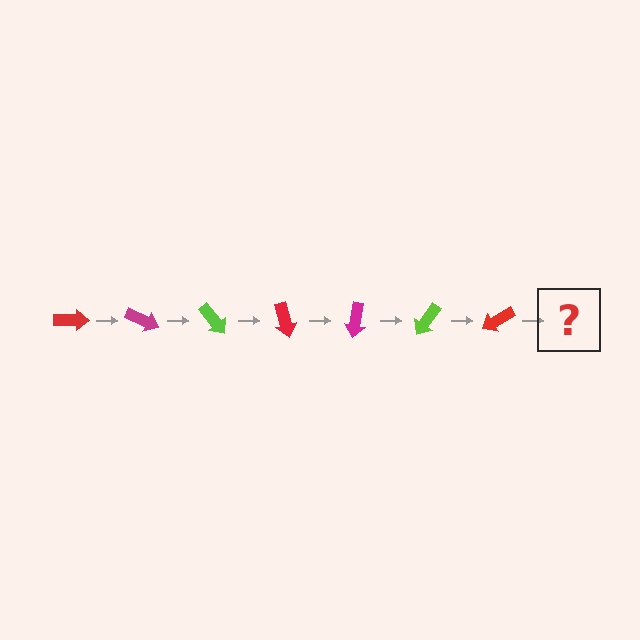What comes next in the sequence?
The next element should be a magenta arrow, rotated 175 degrees from the start.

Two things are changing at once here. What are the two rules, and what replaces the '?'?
The two rules are that it rotates 25 degrees each step and the color cycles through red, magenta, and lime. The '?' should be a magenta arrow, rotated 175 degrees from the start.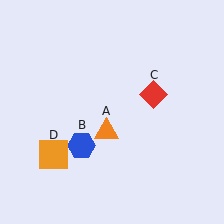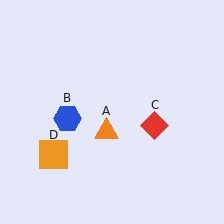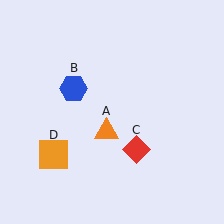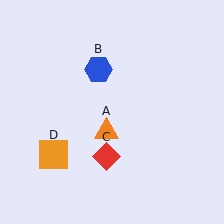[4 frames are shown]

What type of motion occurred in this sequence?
The blue hexagon (object B), red diamond (object C) rotated clockwise around the center of the scene.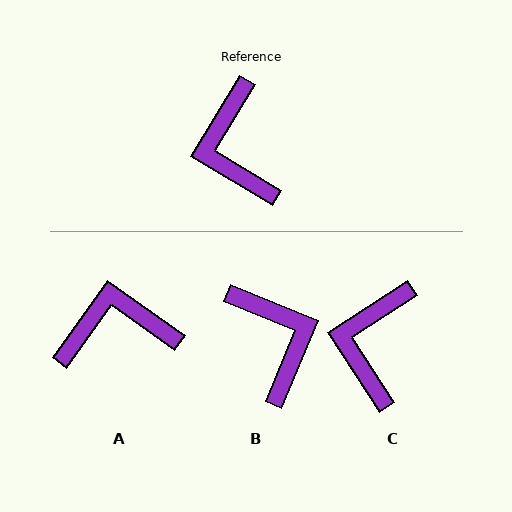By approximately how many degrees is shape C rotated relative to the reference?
Approximately 26 degrees clockwise.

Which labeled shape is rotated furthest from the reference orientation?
B, about 172 degrees away.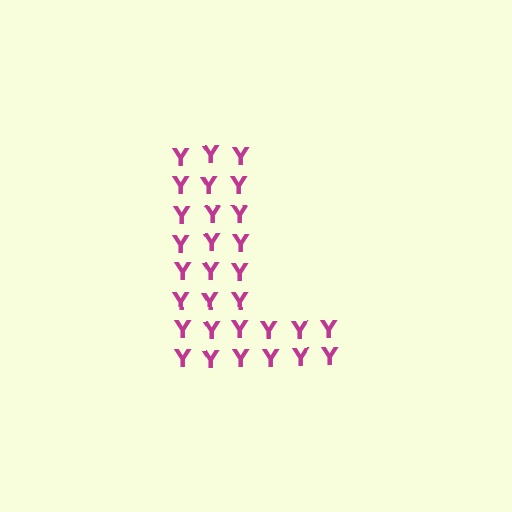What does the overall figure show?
The overall figure shows the letter L.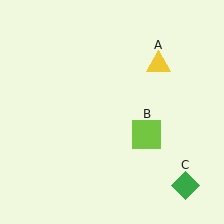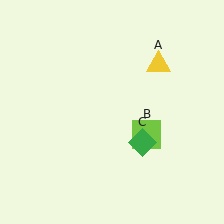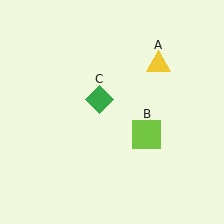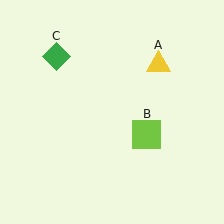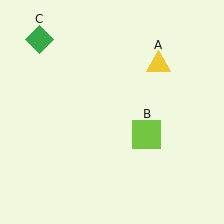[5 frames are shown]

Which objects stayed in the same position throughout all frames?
Yellow triangle (object A) and lime square (object B) remained stationary.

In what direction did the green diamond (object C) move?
The green diamond (object C) moved up and to the left.